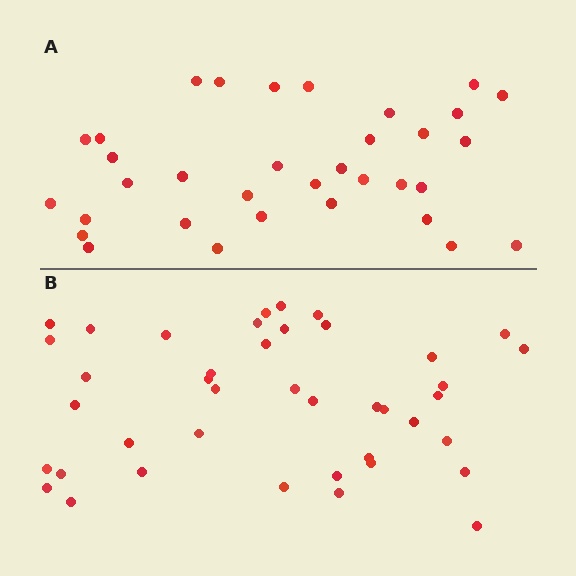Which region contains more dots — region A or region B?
Region B (the bottom region) has more dots.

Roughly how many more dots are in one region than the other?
Region B has roughly 8 or so more dots than region A.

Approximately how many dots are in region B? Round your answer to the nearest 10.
About 40 dots. (The exact count is 41, which rounds to 40.)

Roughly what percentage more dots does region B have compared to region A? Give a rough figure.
About 20% more.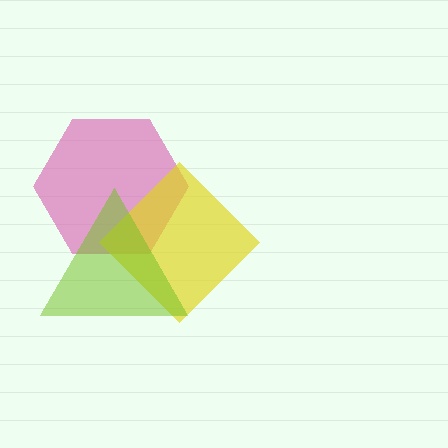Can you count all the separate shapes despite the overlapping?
Yes, there are 3 separate shapes.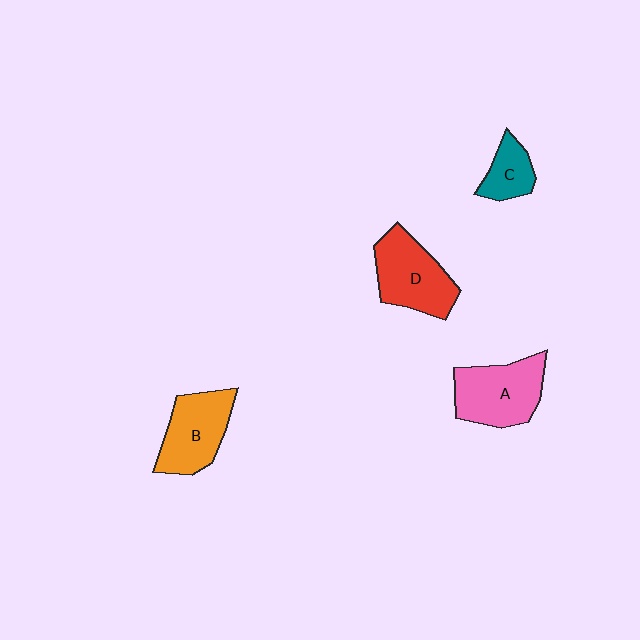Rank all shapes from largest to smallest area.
From largest to smallest: A (pink), D (red), B (orange), C (teal).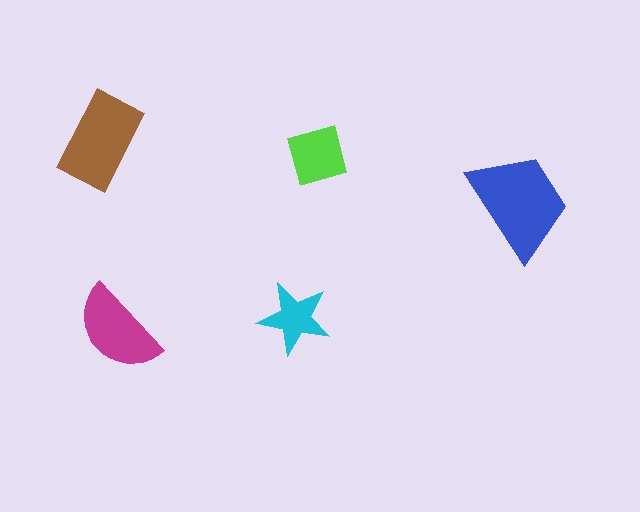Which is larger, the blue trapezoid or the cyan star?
The blue trapezoid.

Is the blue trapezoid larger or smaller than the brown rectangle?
Larger.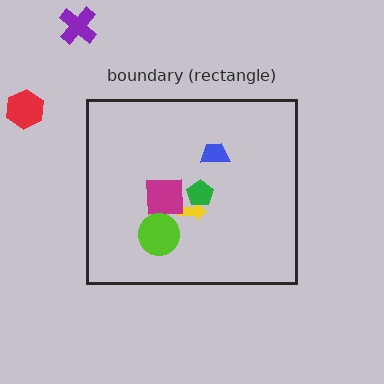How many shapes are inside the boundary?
5 inside, 2 outside.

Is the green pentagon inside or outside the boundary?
Inside.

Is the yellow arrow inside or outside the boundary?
Inside.